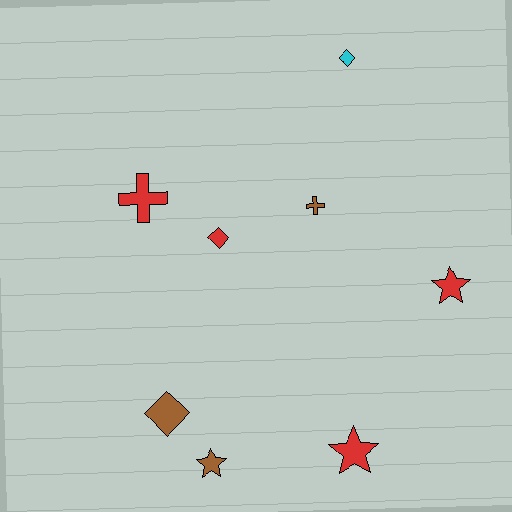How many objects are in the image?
There are 8 objects.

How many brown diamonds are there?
There is 1 brown diamond.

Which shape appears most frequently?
Star, with 3 objects.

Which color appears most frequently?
Red, with 4 objects.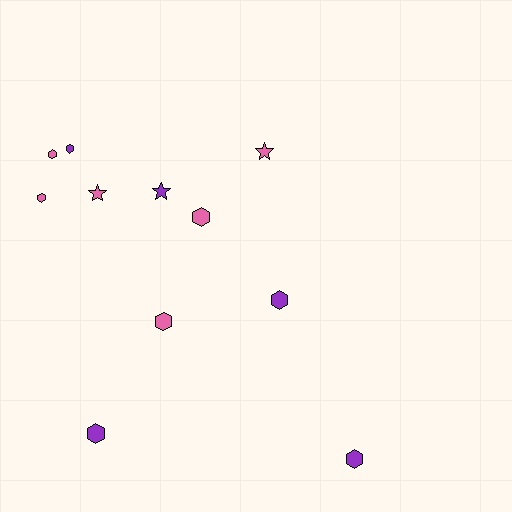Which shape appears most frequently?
Hexagon, with 8 objects.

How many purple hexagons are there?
There are 4 purple hexagons.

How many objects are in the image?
There are 11 objects.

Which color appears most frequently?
Pink, with 6 objects.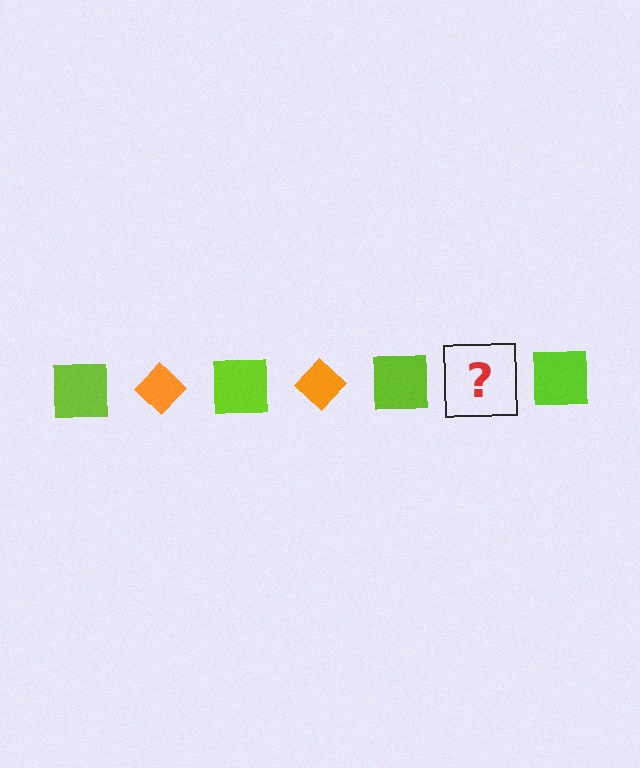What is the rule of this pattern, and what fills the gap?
The rule is that the pattern alternates between lime square and orange diamond. The gap should be filled with an orange diamond.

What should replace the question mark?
The question mark should be replaced with an orange diamond.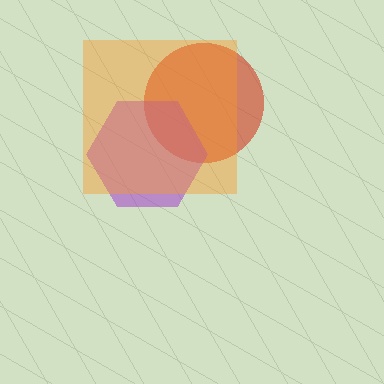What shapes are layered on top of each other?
The layered shapes are: a red circle, a purple hexagon, an orange square.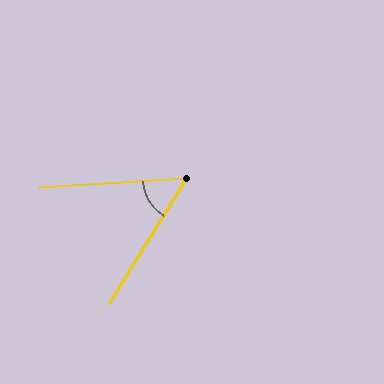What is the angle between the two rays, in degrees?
Approximately 55 degrees.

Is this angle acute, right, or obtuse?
It is acute.